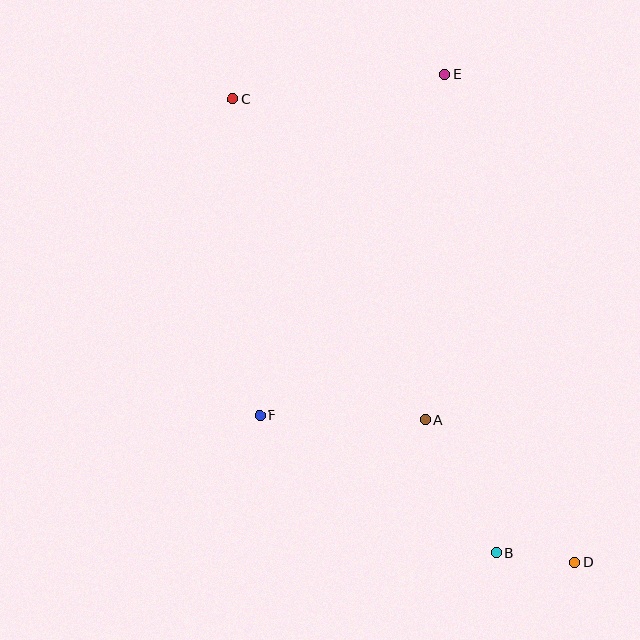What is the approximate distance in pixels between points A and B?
The distance between A and B is approximately 151 pixels.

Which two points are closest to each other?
Points B and D are closest to each other.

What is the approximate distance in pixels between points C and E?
The distance between C and E is approximately 213 pixels.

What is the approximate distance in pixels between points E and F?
The distance between E and F is approximately 388 pixels.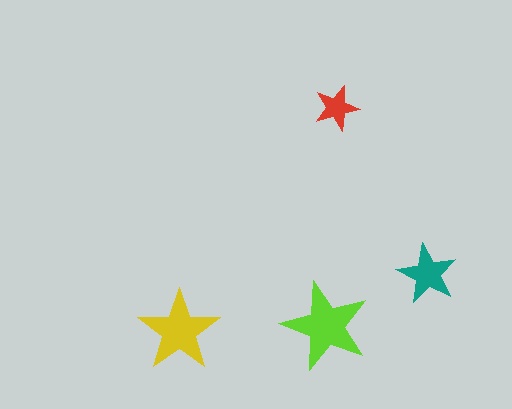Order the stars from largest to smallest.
the lime one, the yellow one, the teal one, the red one.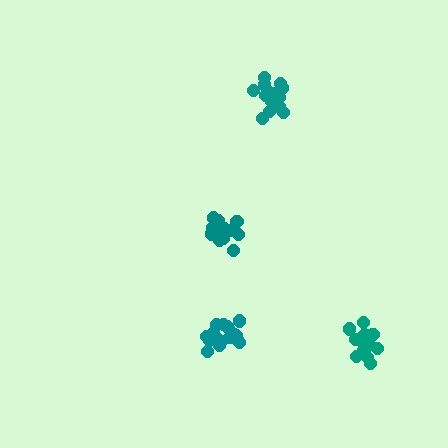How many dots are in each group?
Group 1: 14 dots, Group 2: 18 dots, Group 3: 14 dots, Group 4: 17 dots (63 total).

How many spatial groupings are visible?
There are 4 spatial groupings.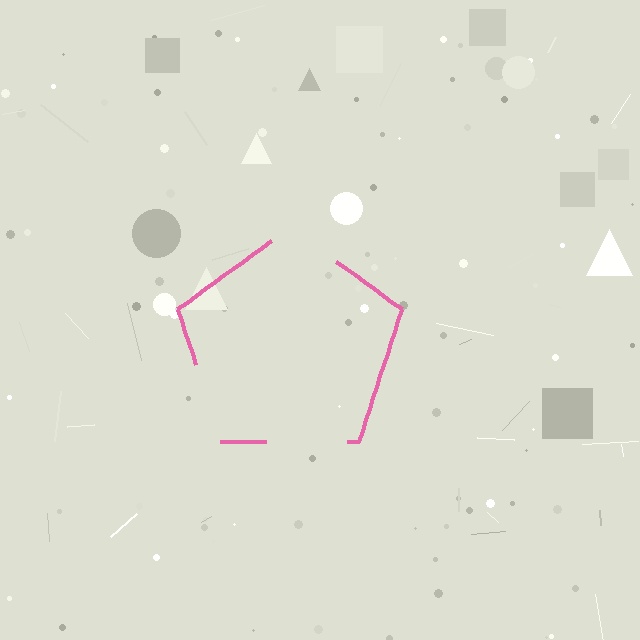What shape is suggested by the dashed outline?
The dashed outline suggests a pentagon.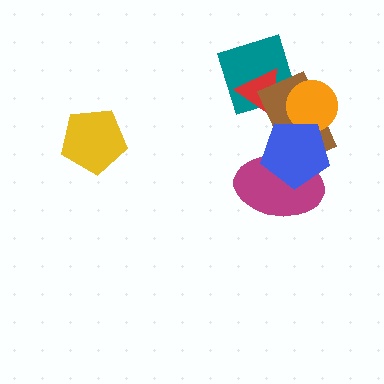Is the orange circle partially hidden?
Yes, it is partially covered by another shape.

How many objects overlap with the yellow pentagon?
0 objects overlap with the yellow pentagon.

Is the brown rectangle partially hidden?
Yes, it is partially covered by another shape.